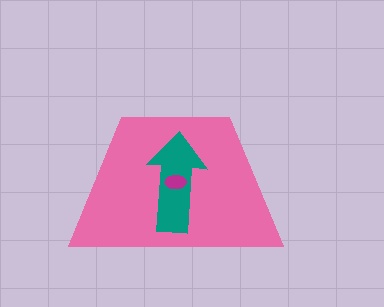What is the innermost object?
The magenta ellipse.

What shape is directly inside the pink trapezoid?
The teal arrow.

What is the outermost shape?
The pink trapezoid.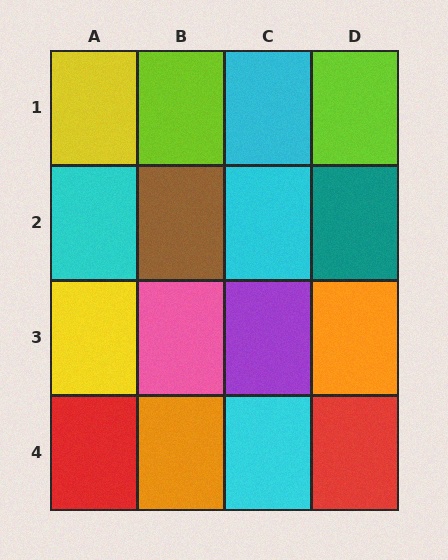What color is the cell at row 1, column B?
Lime.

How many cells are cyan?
4 cells are cyan.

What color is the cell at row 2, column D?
Teal.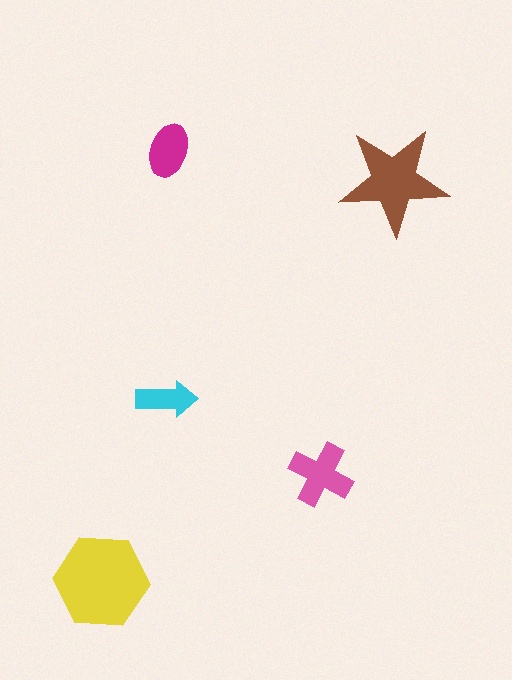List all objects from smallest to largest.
The cyan arrow, the magenta ellipse, the pink cross, the brown star, the yellow hexagon.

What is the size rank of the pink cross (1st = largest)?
3rd.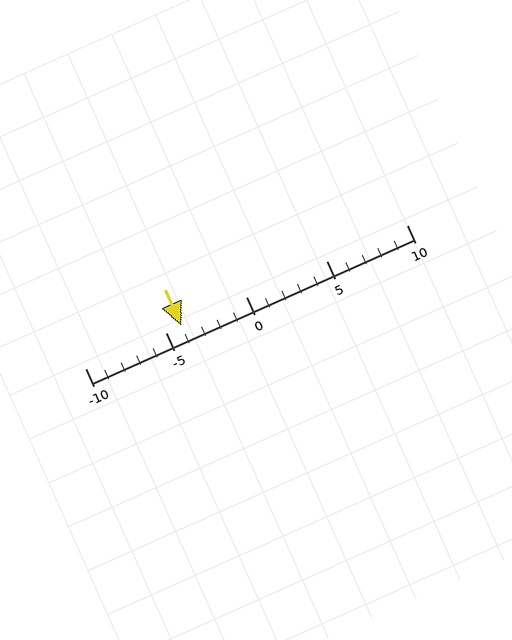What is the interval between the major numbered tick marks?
The major tick marks are spaced 5 units apart.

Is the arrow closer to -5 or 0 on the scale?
The arrow is closer to -5.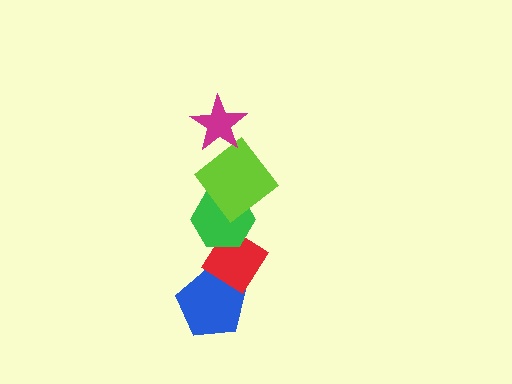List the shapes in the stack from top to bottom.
From top to bottom: the magenta star, the lime diamond, the green hexagon, the red diamond, the blue pentagon.